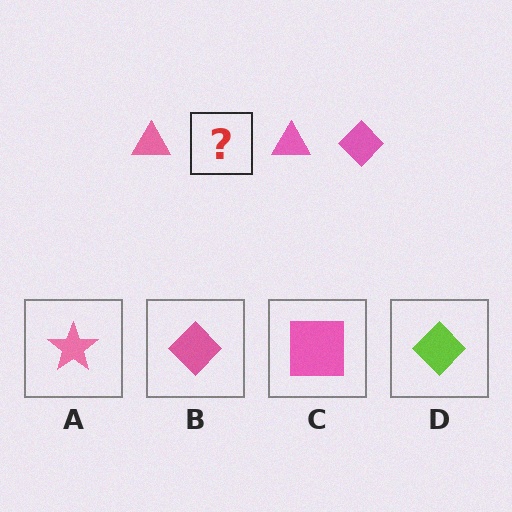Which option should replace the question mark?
Option B.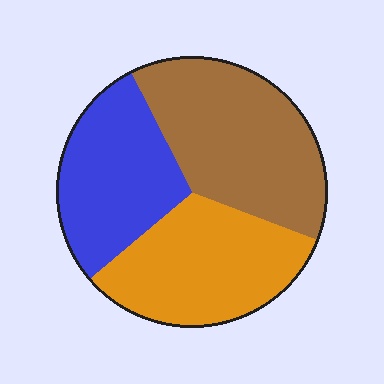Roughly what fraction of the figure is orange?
Orange covers 33% of the figure.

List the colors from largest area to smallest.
From largest to smallest: brown, orange, blue.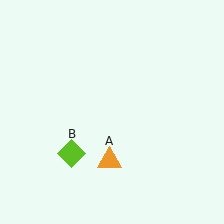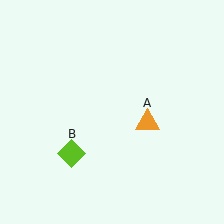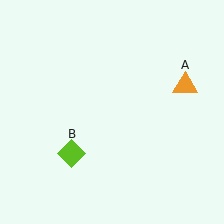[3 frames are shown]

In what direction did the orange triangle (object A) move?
The orange triangle (object A) moved up and to the right.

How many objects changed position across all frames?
1 object changed position: orange triangle (object A).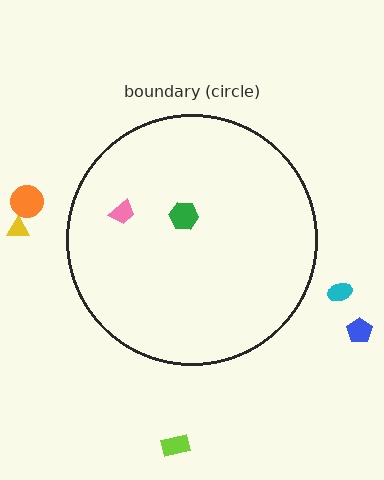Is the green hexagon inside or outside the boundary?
Inside.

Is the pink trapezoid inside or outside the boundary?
Inside.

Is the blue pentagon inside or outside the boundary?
Outside.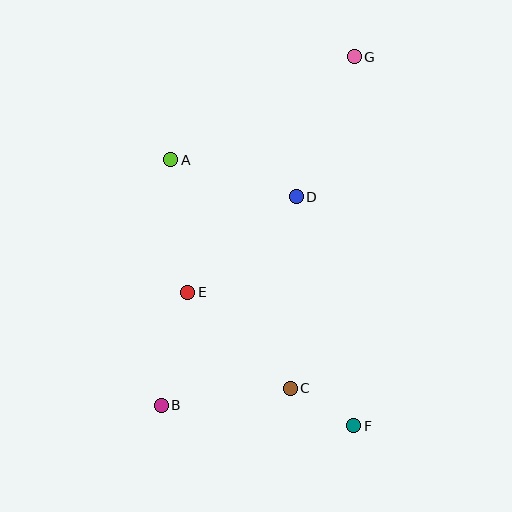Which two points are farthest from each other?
Points B and G are farthest from each other.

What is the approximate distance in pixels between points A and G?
The distance between A and G is approximately 210 pixels.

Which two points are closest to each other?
Points C and F are closest to each other.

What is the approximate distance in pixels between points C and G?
The distance between C and G is approximately 338 pixels.